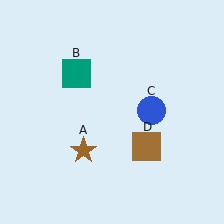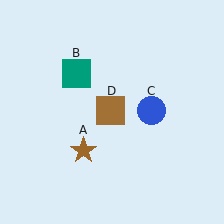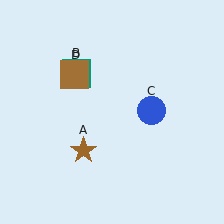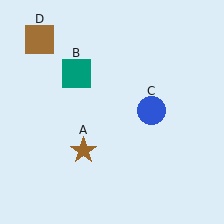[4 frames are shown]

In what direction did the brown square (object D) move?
The brown square (object D) moved up and to the left.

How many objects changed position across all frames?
1 object changed position: brown square (object D).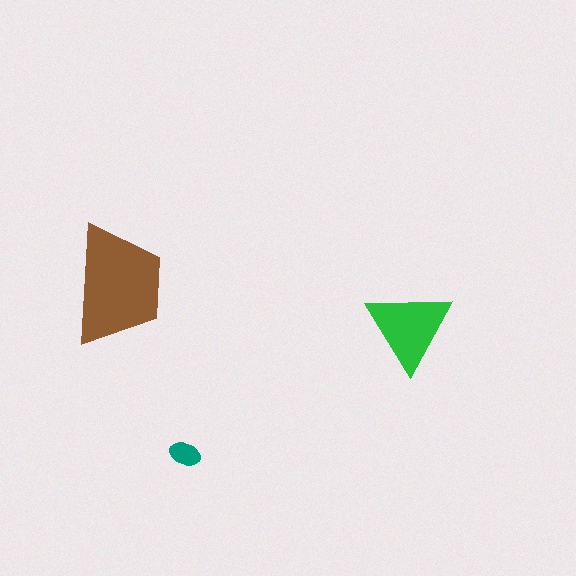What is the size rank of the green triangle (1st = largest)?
2nd.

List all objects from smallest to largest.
The teal ellipse, the green triangle, the brown trapezoid.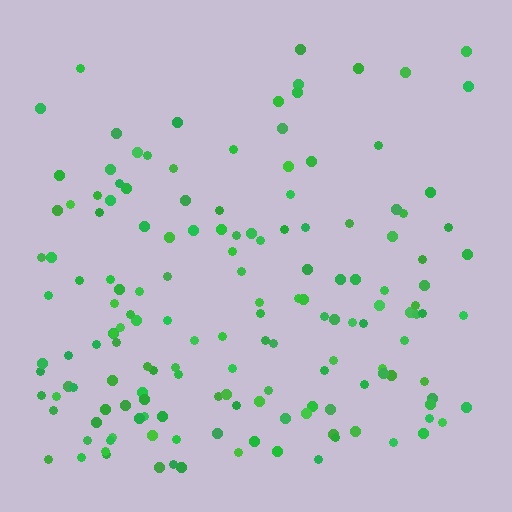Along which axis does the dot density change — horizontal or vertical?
Vertical.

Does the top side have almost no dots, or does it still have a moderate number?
Still a moderate number, just noticeably fewer than the bottom.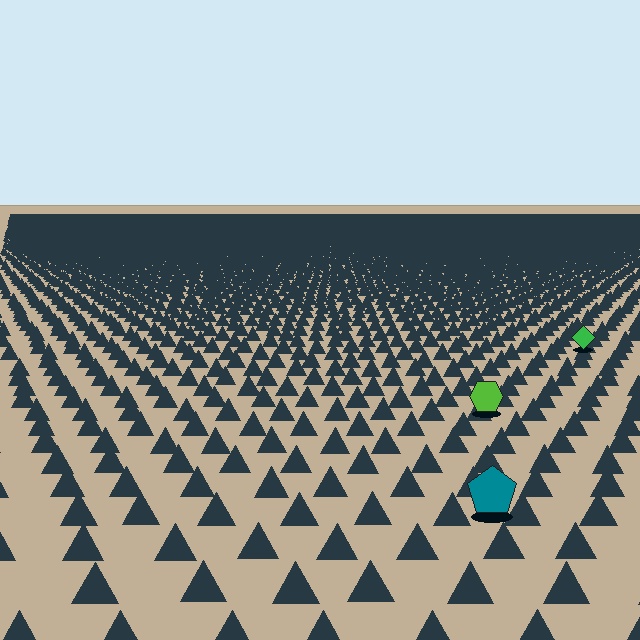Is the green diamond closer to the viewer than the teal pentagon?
No. The teal pentagon is closer — you can tell from the texture gradient: the ground texture is coarser near it.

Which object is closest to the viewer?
The teal pentagon is closest. The texture marks near it are larger and more spread out.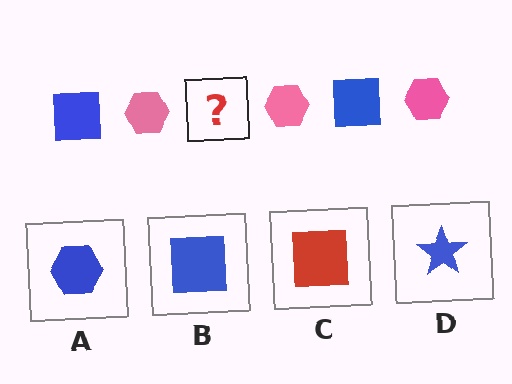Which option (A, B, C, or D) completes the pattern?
B.